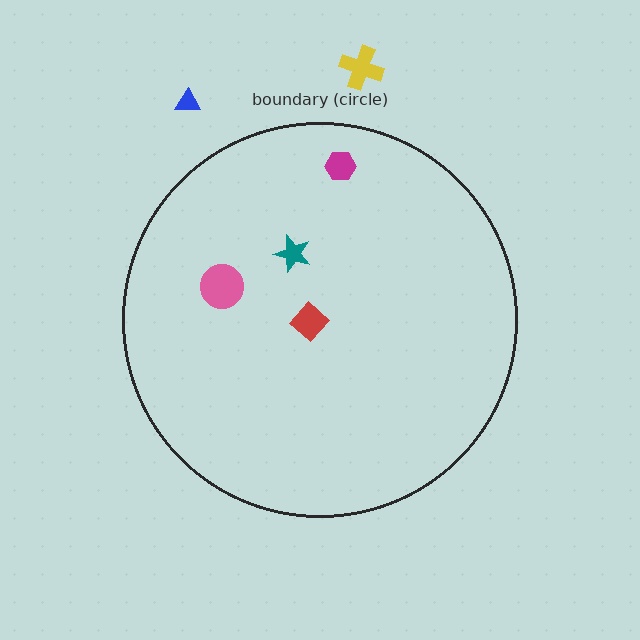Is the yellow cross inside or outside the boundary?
Outside.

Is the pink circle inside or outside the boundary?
Inside.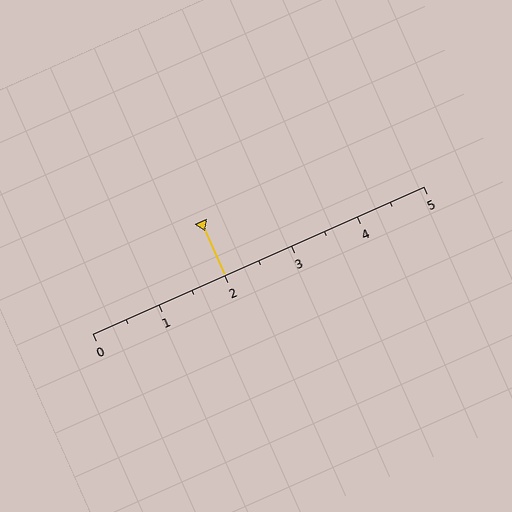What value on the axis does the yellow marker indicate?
The marker indicates approximately 2.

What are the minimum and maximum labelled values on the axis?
The axis runs from 0 to 5.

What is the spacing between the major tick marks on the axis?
The major ticks are spaced 1 apart.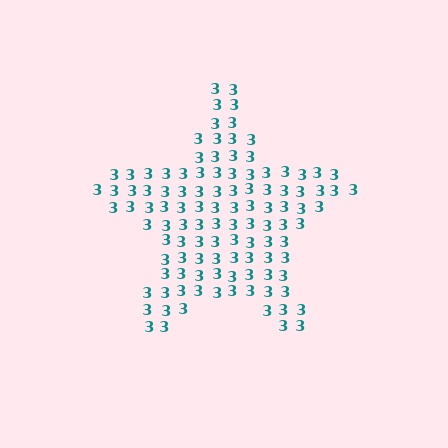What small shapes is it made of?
It is made of small digit 3's.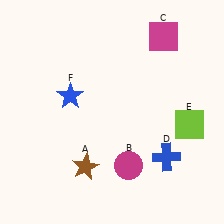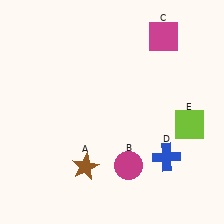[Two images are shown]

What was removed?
The blue star (F) was removed in Image 2.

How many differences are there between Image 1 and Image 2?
There is 1 difference between the two images.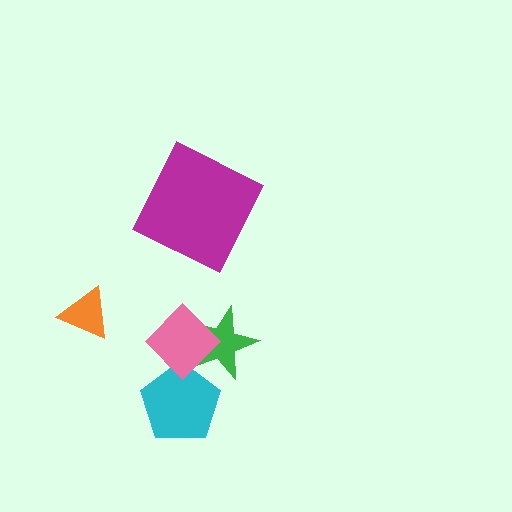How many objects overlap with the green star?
2 objects overlap with the green star.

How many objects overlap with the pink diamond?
2 objects overlap with the pink diamond.